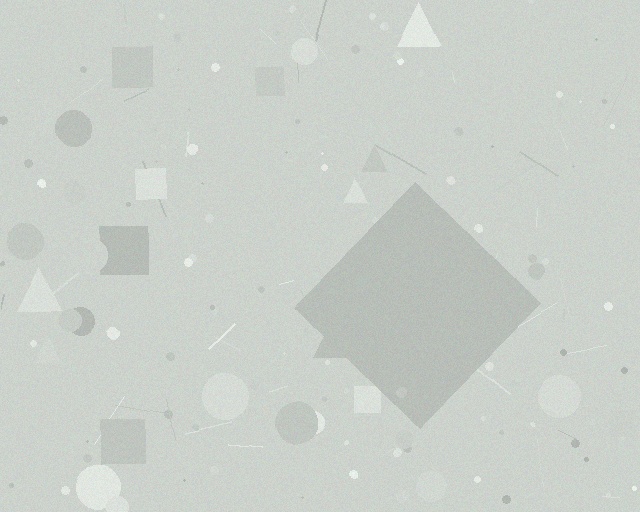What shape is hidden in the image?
A diamond is hidden in the image.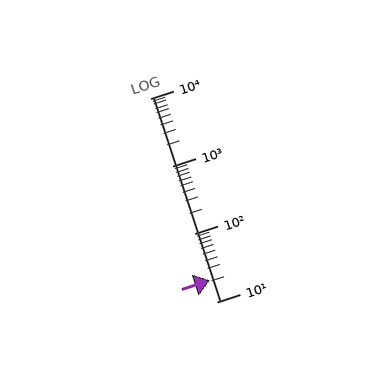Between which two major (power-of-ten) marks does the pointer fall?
The pointer is between 10 and 100.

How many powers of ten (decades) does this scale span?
The scale spans 3 decades, from 10 to 10000.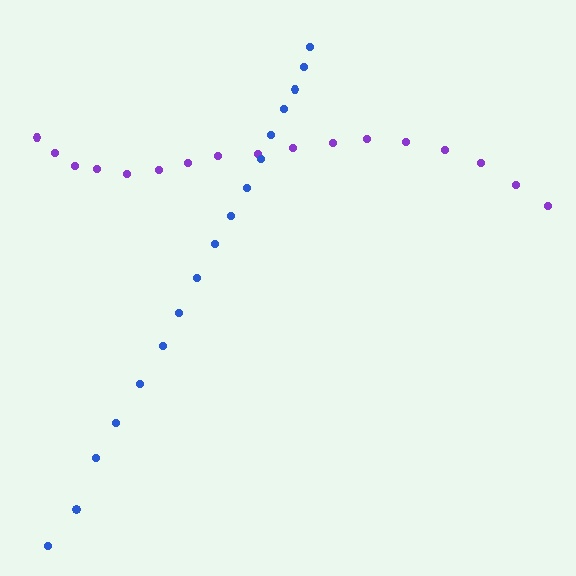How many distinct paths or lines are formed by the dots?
There are 2 distinct paths.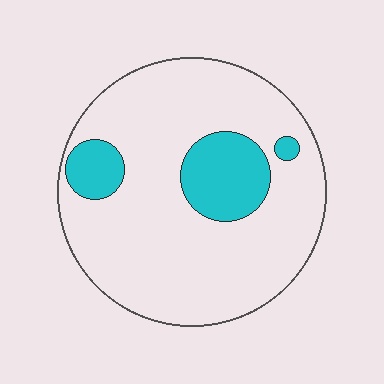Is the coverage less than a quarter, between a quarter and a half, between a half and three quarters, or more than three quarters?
Less than a quarter.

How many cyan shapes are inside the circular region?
3.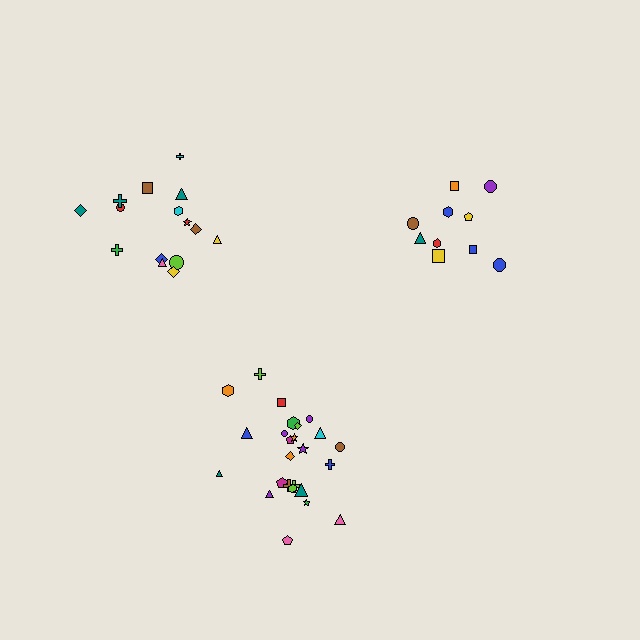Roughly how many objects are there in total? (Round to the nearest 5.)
Roughly 50 objects in total.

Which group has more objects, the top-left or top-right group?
The top-left group.